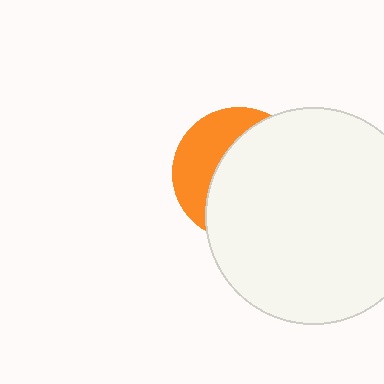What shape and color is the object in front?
The object in front is a white circle.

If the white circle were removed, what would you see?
You would see the complete orange circle.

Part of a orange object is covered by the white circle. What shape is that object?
It is a circle.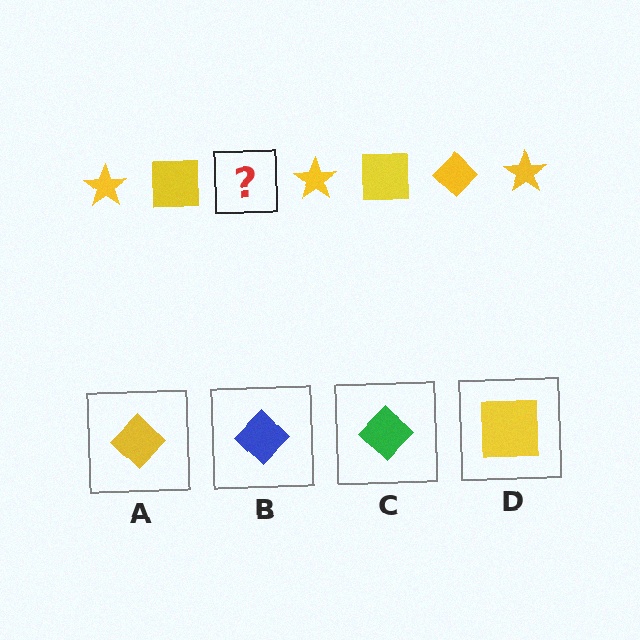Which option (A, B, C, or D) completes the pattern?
A.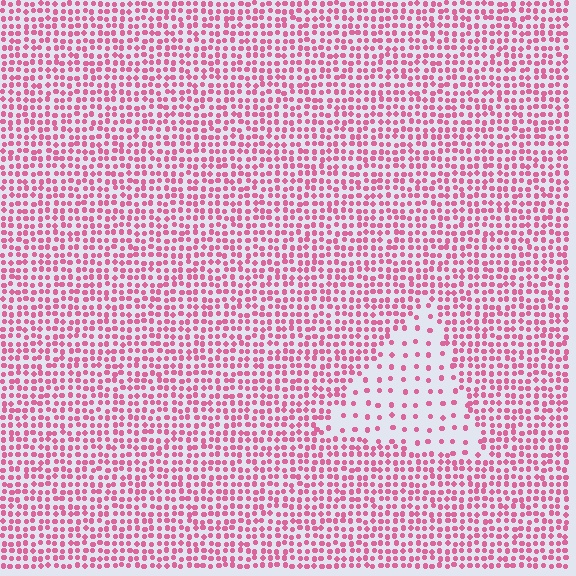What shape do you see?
I see a triangle.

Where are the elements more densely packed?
The elements are more densely packed outside the triangle boundary.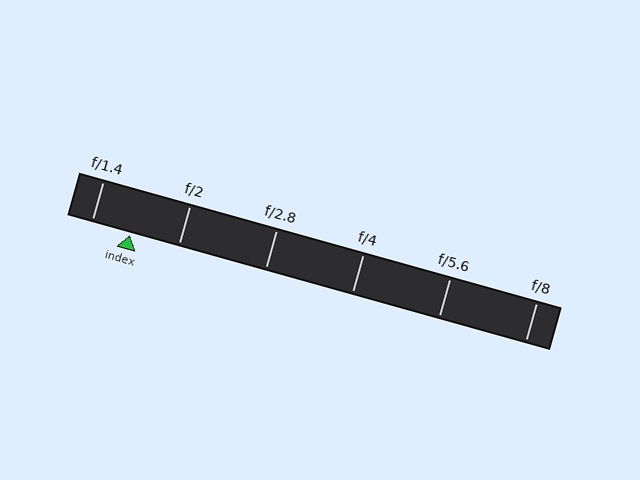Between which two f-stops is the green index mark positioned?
The index mark is between f/1.4 and f/2.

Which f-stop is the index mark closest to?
The index mark is closest to f/1.4.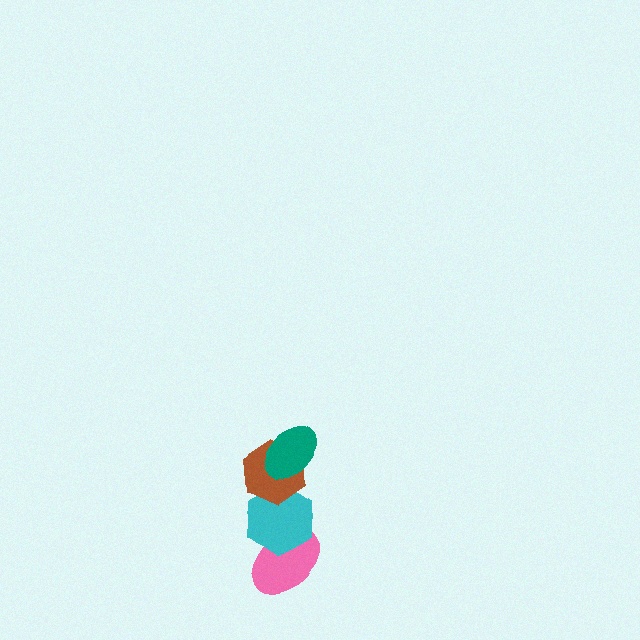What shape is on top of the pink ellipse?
The cyan hexagon is on top of the pink ellipse.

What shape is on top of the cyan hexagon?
The brown hexagon is on top of the cyan hexagon.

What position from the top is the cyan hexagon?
The cyan hexagon is 3rd from the top.